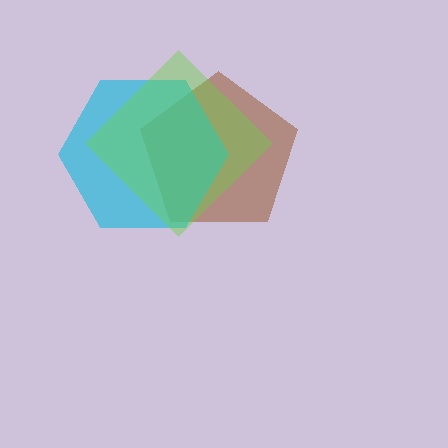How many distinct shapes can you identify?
There are 3 distinct shapes: a brown pentagon, a cyan hexagon, a lime diamond.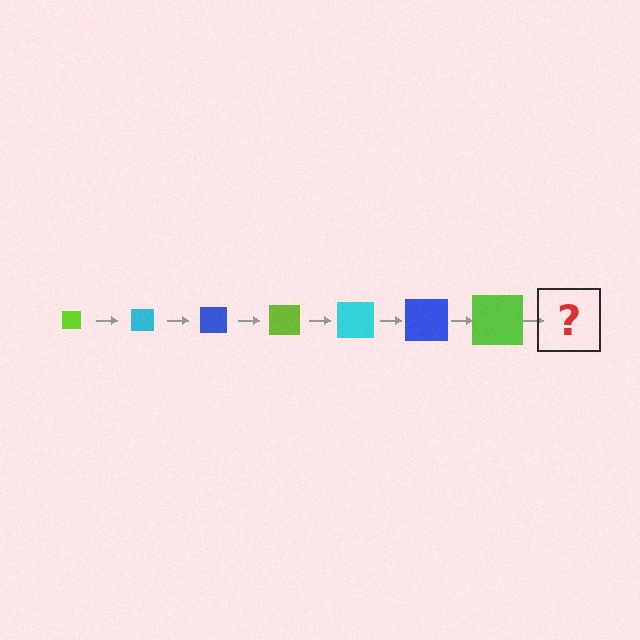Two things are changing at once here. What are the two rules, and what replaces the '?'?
The two rules are that the square grows larger each step and the color cycles through lime, cyan, and blue. The '?' should be a cyan square, larger than the previous one.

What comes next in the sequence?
The next element should be a cyan square, larger than the previous one.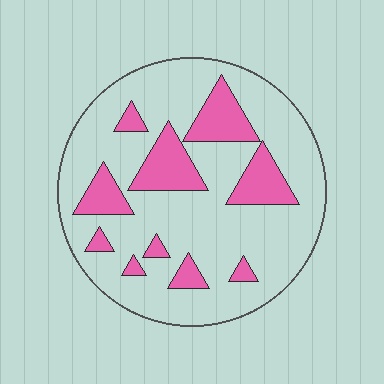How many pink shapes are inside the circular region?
10.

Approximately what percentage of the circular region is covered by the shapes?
Approximately 20%.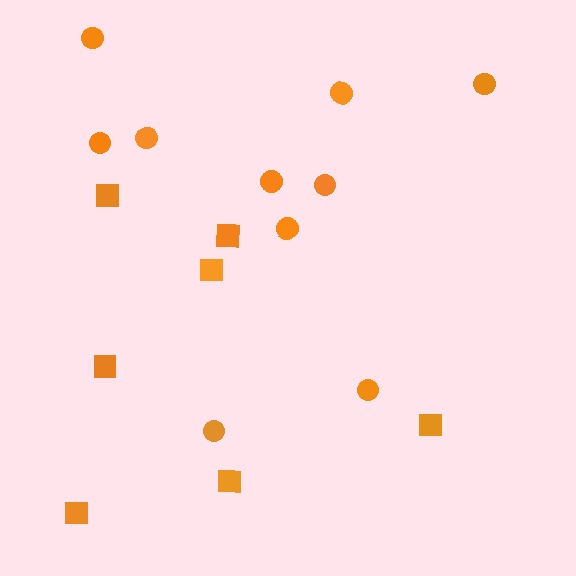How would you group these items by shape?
There are 2 groups: one group of squares (7) and one group of circles (10).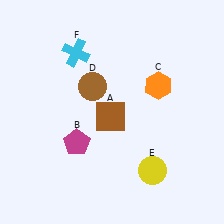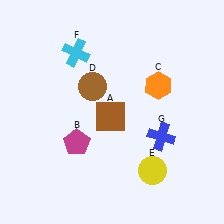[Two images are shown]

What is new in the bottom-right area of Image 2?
A blue cross (G) was added in the bottom-right area of Image 2.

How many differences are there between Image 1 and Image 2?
There is 1 difference between the two images.